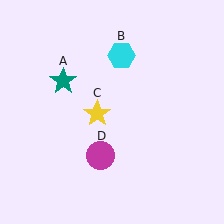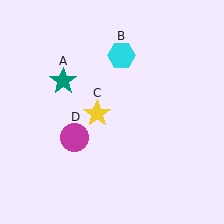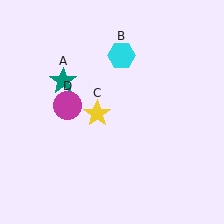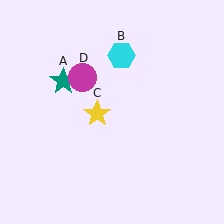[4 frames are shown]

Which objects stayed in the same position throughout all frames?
Teal star (object A) and cyan hexagon (object B) and yellow star (object C) remained stationary.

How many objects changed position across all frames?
1 object changed position: magenta circle (object D).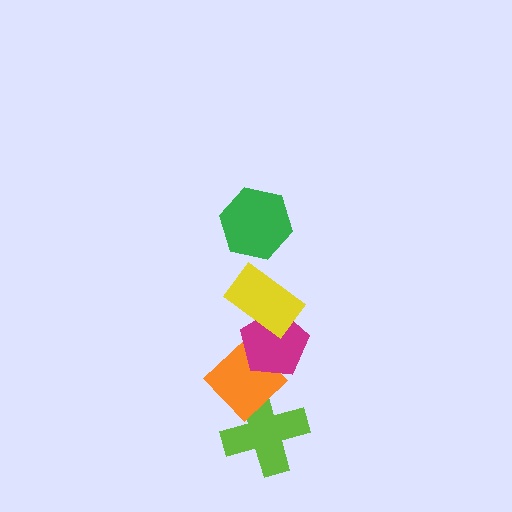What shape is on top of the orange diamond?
The magenta pentagon is on top of the orange diamond.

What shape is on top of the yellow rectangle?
The green hexagon is on top of the yellow rectangle.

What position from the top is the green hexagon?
The green hexagon is 1st from the top.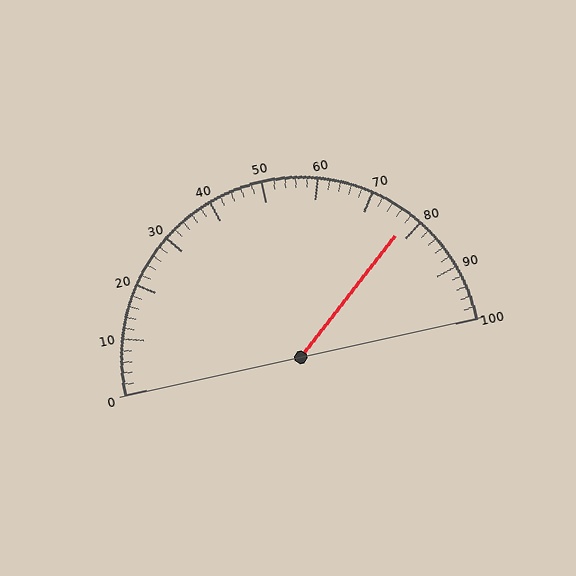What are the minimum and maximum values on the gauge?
The gauge ranges from 0 to 100.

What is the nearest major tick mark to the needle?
The nearest major tick mark is 80.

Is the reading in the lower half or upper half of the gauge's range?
The reading is in the upper half of the range (0 to 100).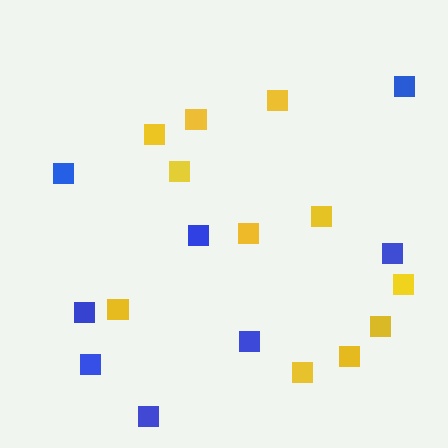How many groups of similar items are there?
There are 2 groups: one group of yellow squares (11) and one group of blue squares (8).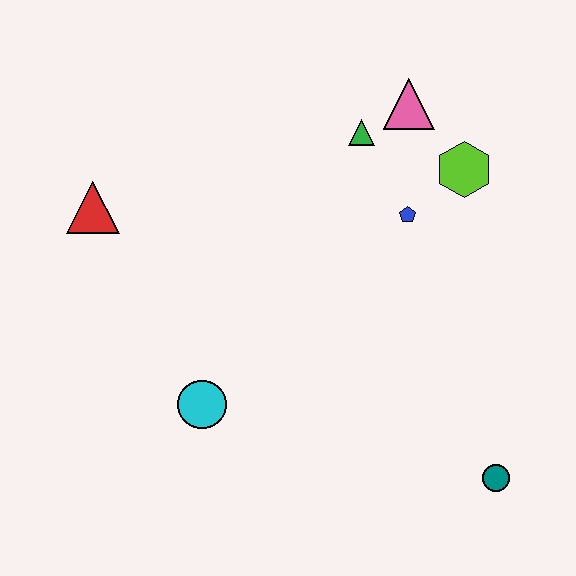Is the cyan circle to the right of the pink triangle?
No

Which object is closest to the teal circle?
The blue pentagon is closest to the teal circle.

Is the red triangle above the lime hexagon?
No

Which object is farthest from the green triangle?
The teal circle is farthest from the green triangle.